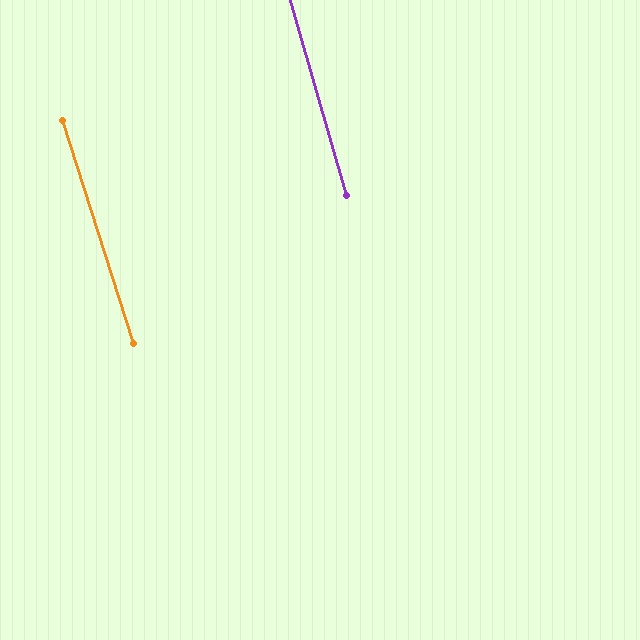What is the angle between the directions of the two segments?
Approximately 2 degrees.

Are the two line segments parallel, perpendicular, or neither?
Parallel — their directions differ by only 1.6°.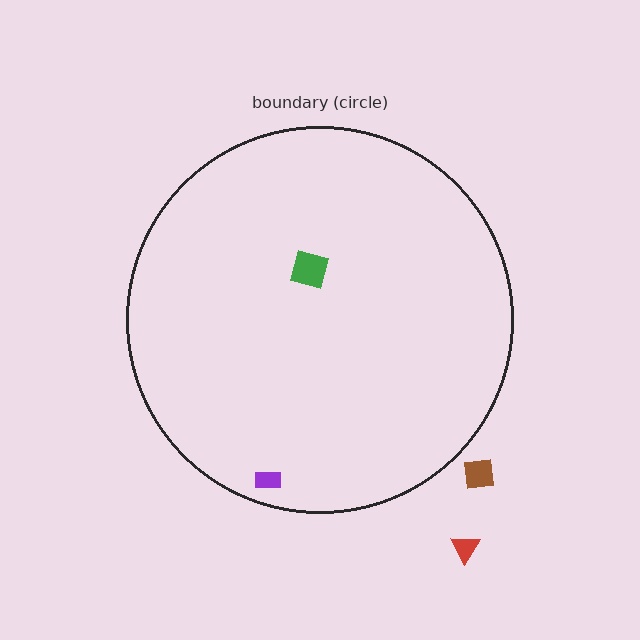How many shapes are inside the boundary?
2 inside, 2 outside.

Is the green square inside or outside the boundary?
Inside.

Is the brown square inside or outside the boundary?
Outside.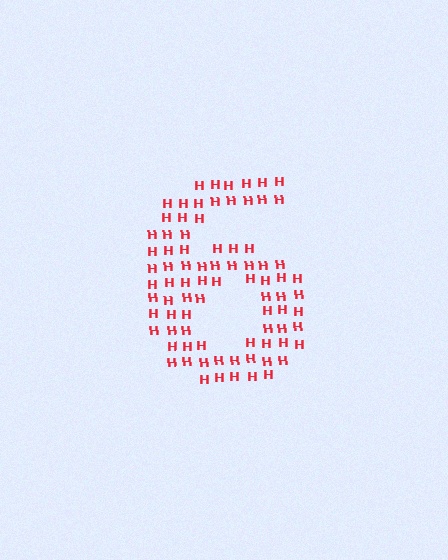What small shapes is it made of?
It is made of small letter H's.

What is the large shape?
The large shape is the digit 6.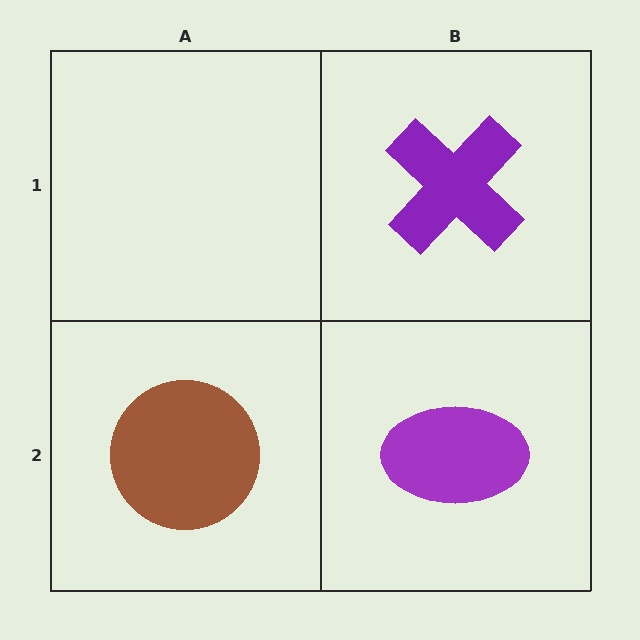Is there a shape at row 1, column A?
No, that cell is empty.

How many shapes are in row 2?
2 shapes.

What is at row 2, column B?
A purple ellipse.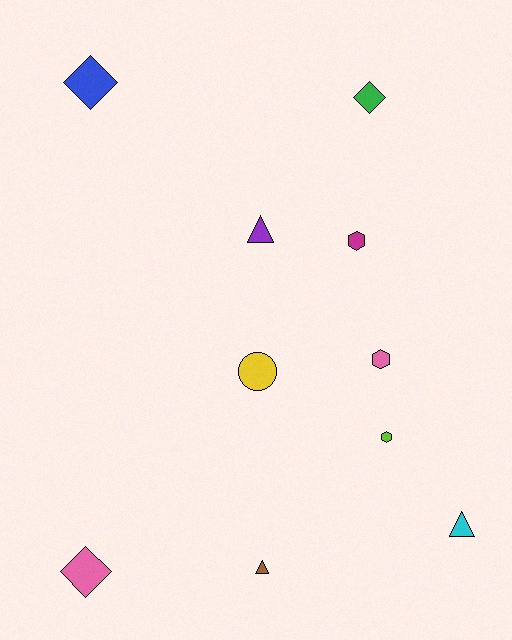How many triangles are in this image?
There are 3 triangles.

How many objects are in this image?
There are 10 objects.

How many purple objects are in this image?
There is 1 purple object.